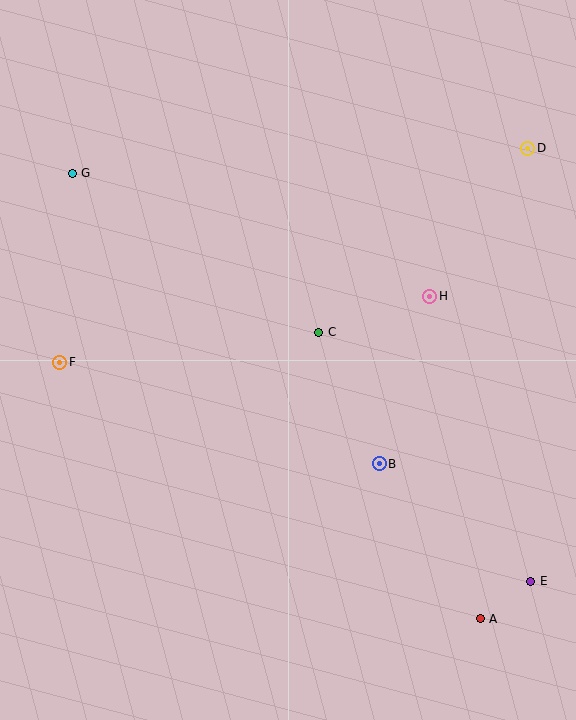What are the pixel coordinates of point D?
Point D is at (528, 148).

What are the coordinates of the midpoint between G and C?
The midpoint between G and C is at (195, 253).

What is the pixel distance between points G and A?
The distance between G and A is 604 pixels.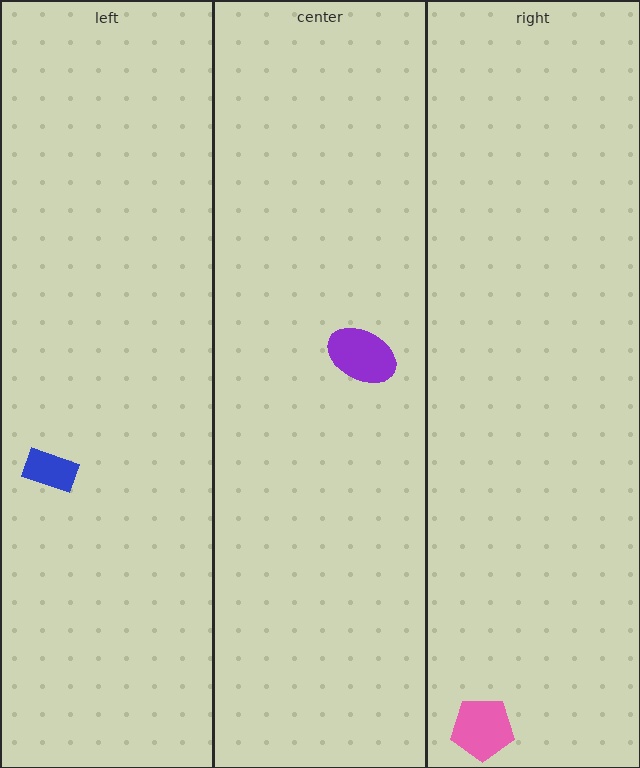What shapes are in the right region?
The pink pentagon.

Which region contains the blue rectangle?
The left region.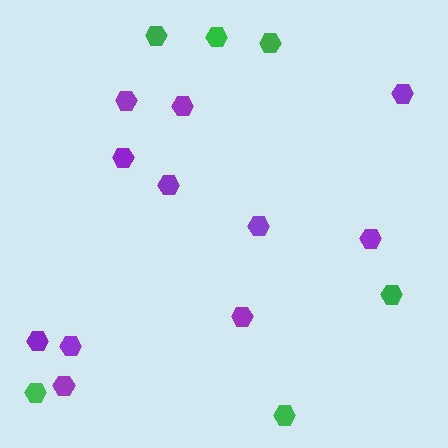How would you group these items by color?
There are 2 groups: one group of green hexagons (6) and one group of purple hexagons (11).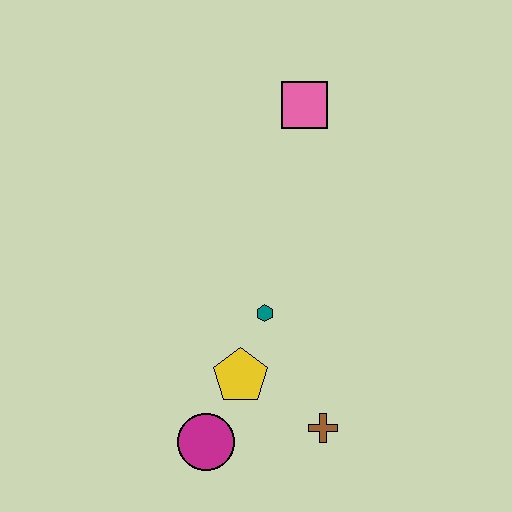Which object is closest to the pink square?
The teal hexagon is closest to the pink square.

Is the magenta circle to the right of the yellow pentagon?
No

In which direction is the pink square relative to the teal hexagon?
The pink square is above the teal hexagon.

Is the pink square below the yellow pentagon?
No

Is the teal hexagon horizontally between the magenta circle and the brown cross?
Yes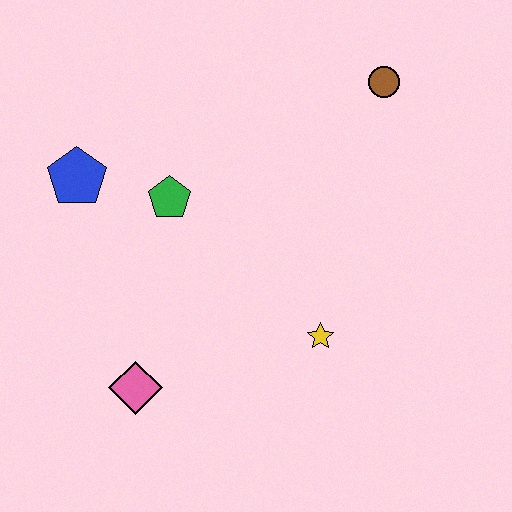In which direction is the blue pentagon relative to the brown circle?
The blue pentagon is to the left of the brown circle.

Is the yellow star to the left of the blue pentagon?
No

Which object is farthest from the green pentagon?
The brown circle is farthest from the green pentagon.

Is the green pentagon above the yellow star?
Yes